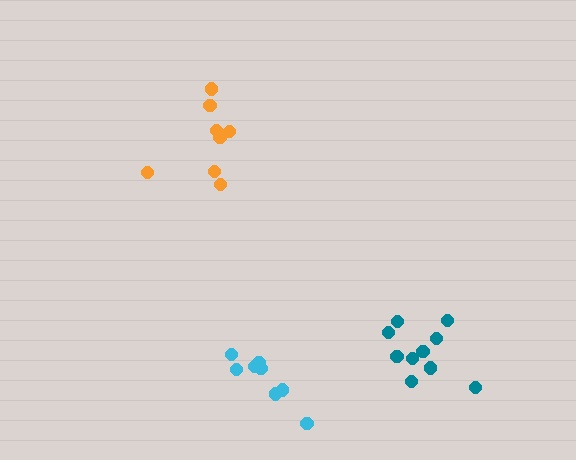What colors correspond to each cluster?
The clusters are colored: cyan, orange, teal.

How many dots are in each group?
Group 1: 8 dots, Group 2: 8 dots, Group 3: 10 dots (26 total).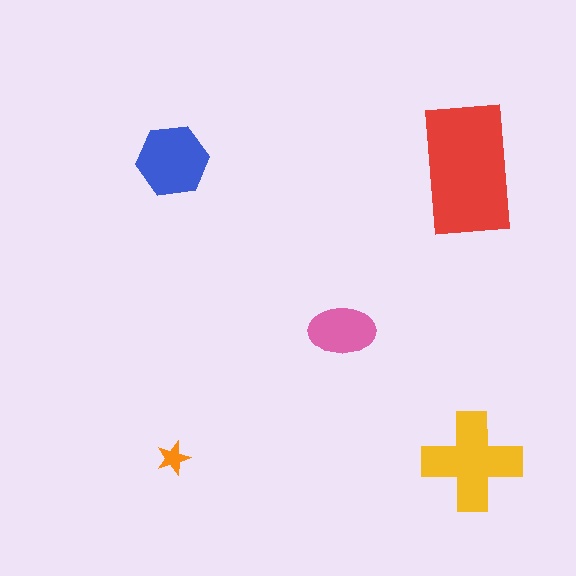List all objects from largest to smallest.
The red rectangle, the yellow cross, the blue hexagon, the pink ellipse, the orange star.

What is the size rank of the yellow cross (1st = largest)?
2nd.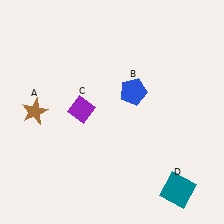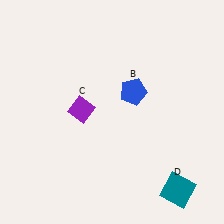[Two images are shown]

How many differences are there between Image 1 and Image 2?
There is 1 difference between the two images.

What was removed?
The brown star (A) was removed in Image 2.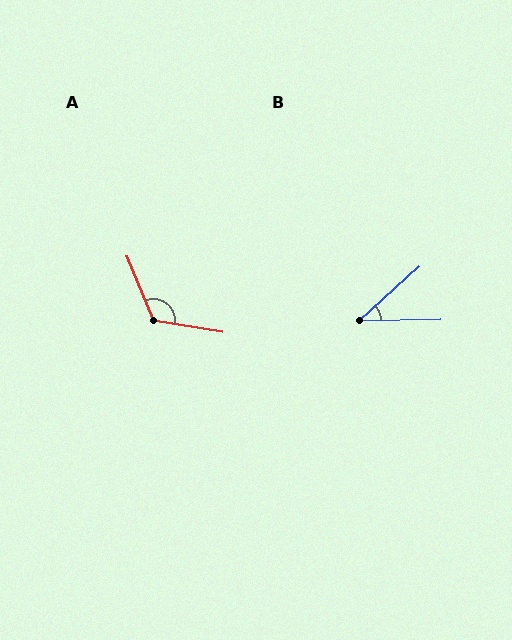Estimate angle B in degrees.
Approximately 41 degrees.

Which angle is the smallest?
B, at approximately 41 degrees.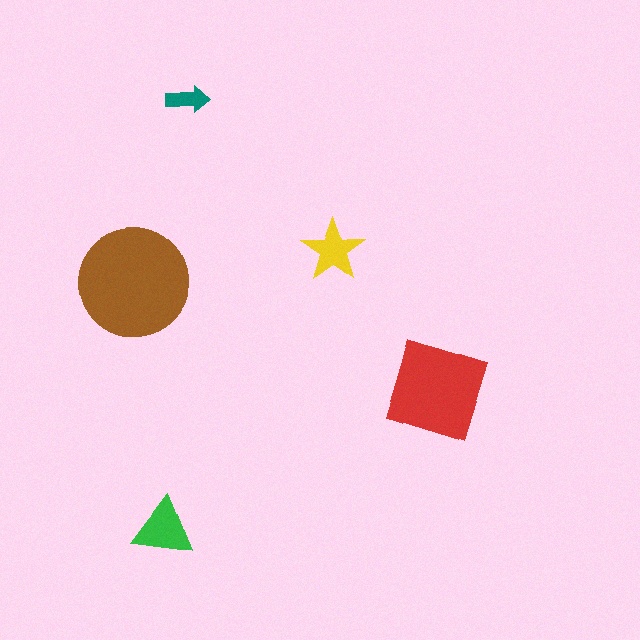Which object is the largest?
The brown circle.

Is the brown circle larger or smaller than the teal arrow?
Larger.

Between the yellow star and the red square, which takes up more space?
The red square.